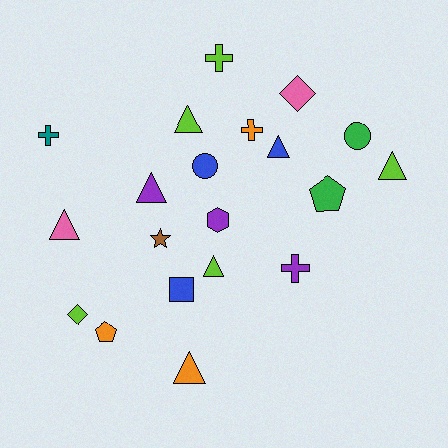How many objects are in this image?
There are 20 objects.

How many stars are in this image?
There is 1 star.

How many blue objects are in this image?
There are 3 blue objects.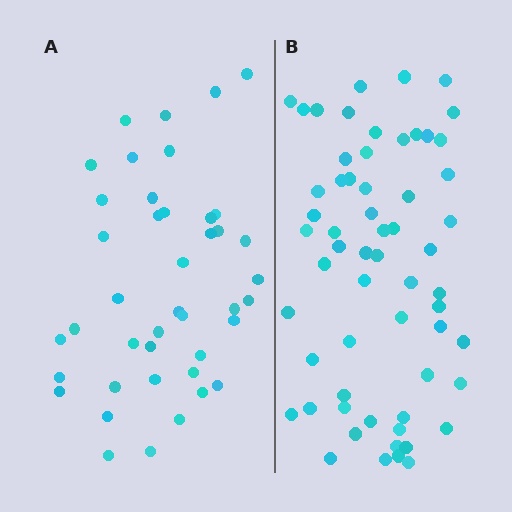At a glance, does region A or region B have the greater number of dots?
Region B (the right region) has more dots.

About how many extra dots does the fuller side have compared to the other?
Region B has approximately 20 more dots than region A.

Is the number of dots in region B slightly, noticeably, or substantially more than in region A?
Region B has noticeably more, but not dramatically so. The ratio is roughly 1.4 to 1.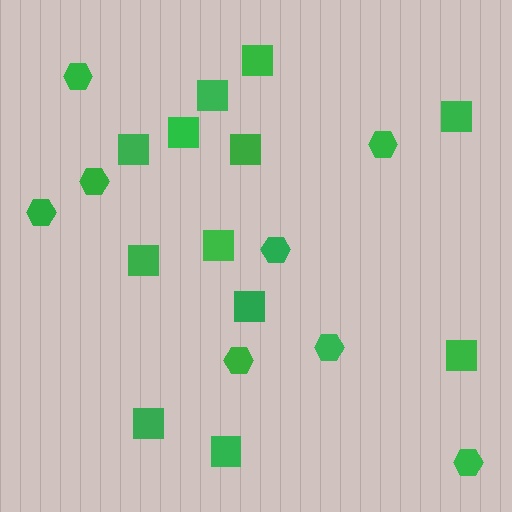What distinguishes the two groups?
There are 2 groups: one group of hexagons (8) and one group of squares (12).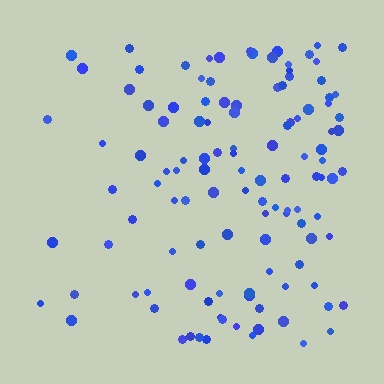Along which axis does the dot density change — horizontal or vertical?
Horizontal.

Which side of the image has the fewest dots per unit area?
The left.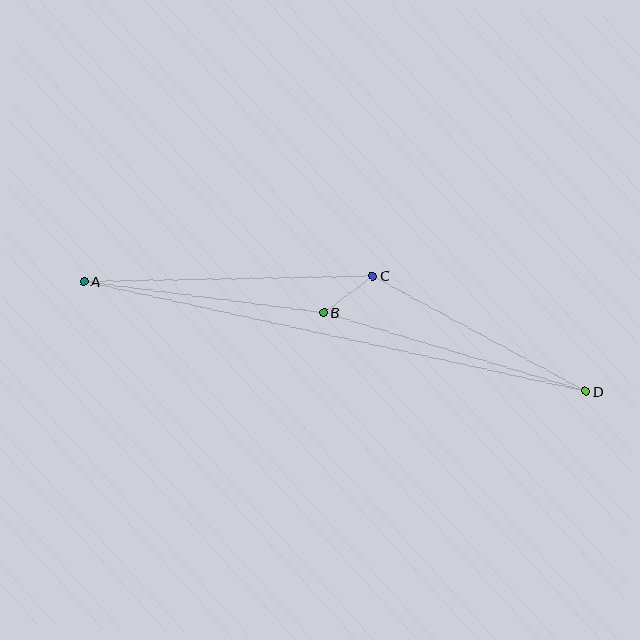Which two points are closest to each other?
Points B and C are closest to each other.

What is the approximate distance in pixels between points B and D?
The distance between B and D is approximately 274 pixels.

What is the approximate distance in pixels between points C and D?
The distance between C and D is approximately 242 pixels.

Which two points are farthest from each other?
Points A and D are farthest from each other.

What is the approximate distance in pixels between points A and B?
The distance between A and B is approximately 242 pixels.